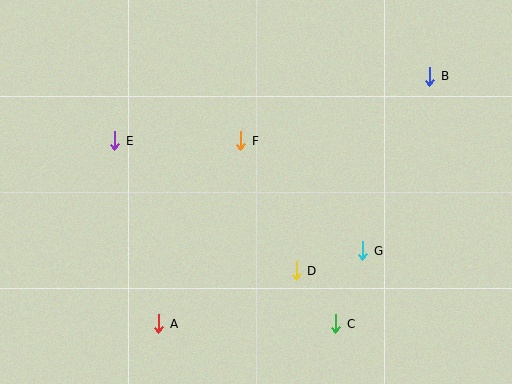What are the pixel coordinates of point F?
Point F is at (241, 141).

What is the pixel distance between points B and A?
The distance between B and A is 367 pixels.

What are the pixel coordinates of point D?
Point D is at (296, 271).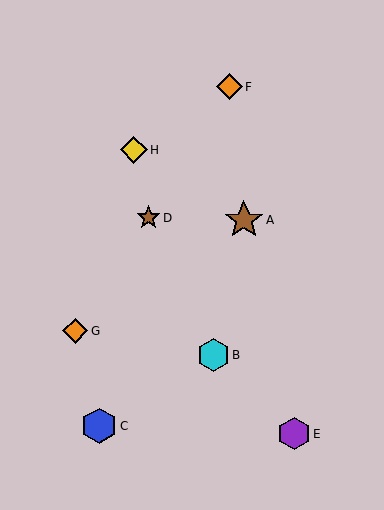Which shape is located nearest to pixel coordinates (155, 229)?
The brown star (labeled D) at (148, 218) is nearest to that location.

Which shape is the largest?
The brown star (labeled A) is the largest.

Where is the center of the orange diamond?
The center of the orange diamond is at (75, 331).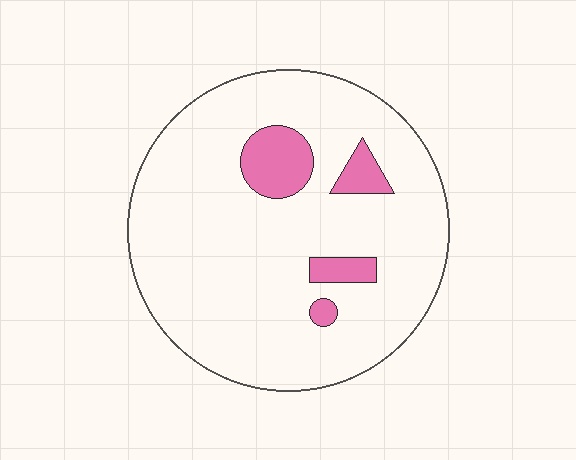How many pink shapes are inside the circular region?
4.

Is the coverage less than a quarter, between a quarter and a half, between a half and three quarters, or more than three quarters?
Less than a quarter.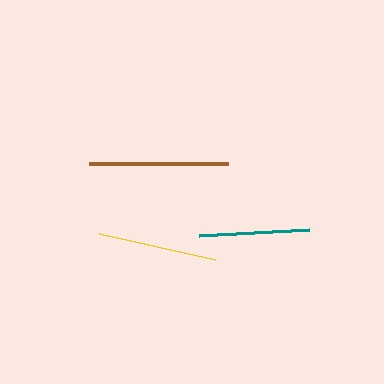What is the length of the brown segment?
The brown segment is approximately 139 pixels long.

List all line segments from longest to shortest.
From longest to shortest: brown, yellow, teal.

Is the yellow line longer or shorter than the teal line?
The yellow line is longer than the teal line.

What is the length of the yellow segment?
The yellow segment is approximately 119 pixels long.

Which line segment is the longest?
The brown line is the longest at approximately 139 pixels.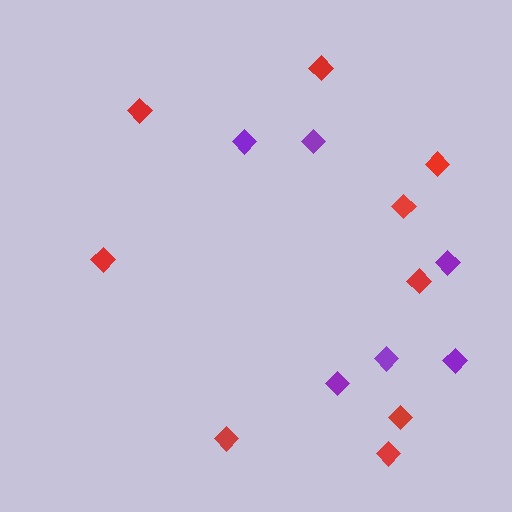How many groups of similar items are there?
There are 2 groups: one group of red diamonds (9) and one group of purple diamonds (6).